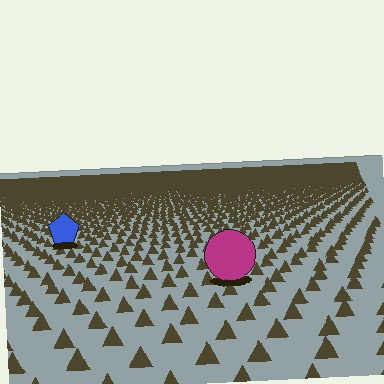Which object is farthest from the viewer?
The blue pentagon is farthest from the viewer. It appears smaller and the ground texture around it is denser.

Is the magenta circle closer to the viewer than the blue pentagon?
Yes. The magenta circle is closer — you can tell from the texture gradient: the ground texture is coarser near it.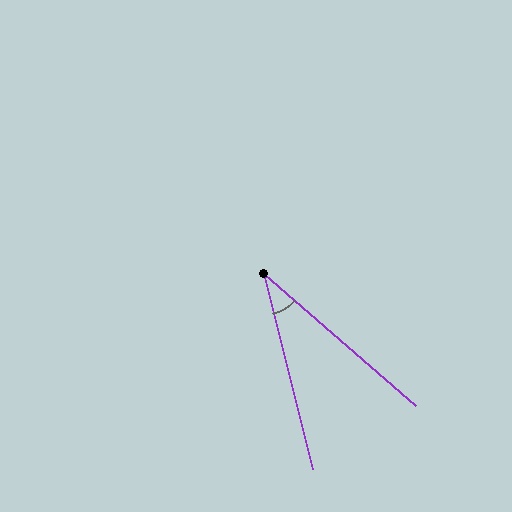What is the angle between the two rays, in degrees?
Approximately 35 degrees.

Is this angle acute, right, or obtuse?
It is acute.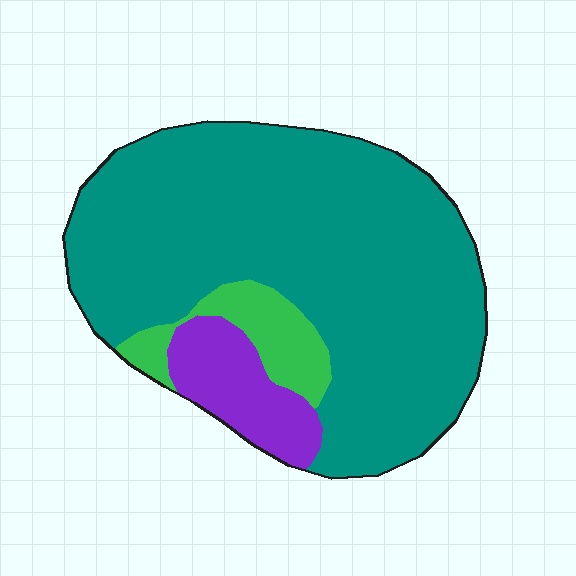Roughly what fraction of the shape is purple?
Purple takes up about one tenth (1/10) of the shape.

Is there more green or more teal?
Teal.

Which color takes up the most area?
Teal, at roughly 80%.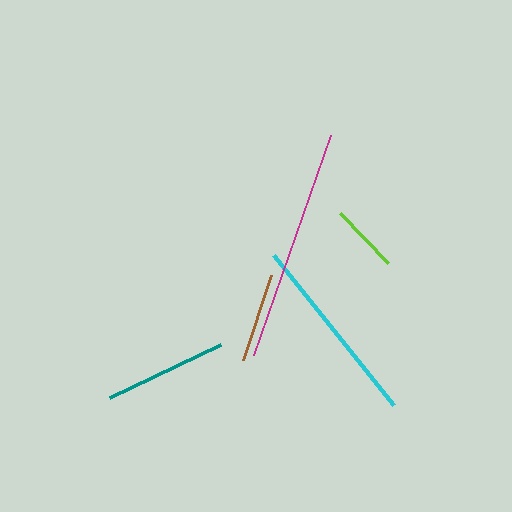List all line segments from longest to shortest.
From longest to shortest: magenta, cyan, teal, brown, lime.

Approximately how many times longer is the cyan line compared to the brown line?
The cyan line is approximately 2.1 times the length of the brown line.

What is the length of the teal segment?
The teal segment is approximately 123 pixels long.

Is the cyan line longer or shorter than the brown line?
The cyan line is longer than the brown line.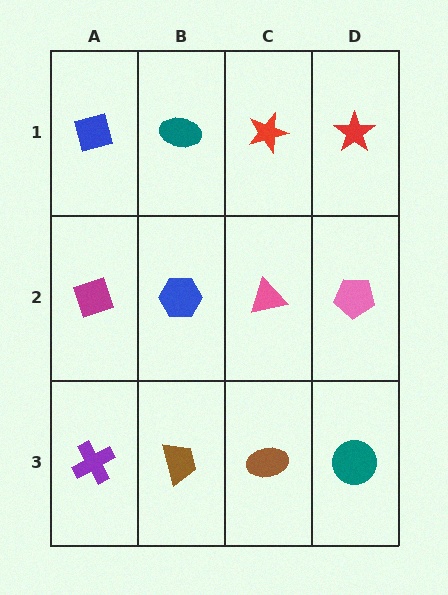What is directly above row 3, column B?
A blue hexagon.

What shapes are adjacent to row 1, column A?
A magenta diamond (row 2, column A), a teal ellipse (row 1, column B).